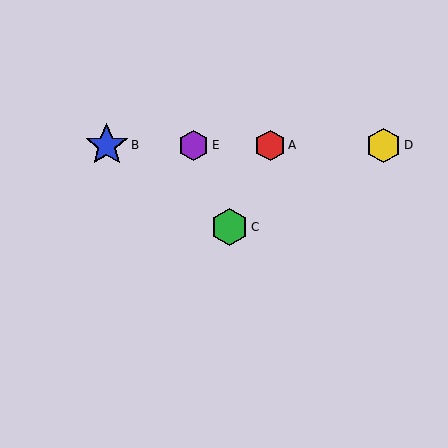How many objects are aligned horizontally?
4 objects (A, B, D, E) are aligned horizontally.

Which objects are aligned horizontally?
Objects A, B, D, E are aligned horizontally.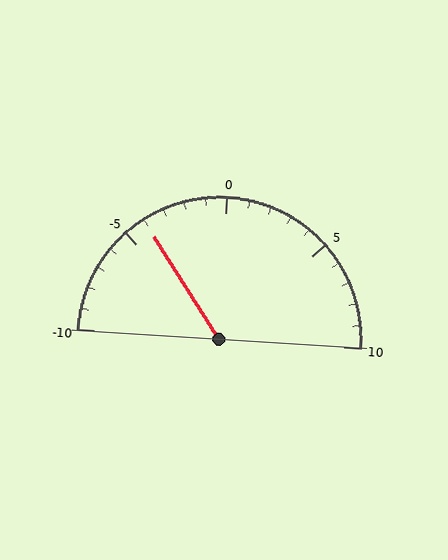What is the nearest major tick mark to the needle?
The nearest major tick mark is -5.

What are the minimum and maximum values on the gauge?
The gauge ranges from -10 to 10.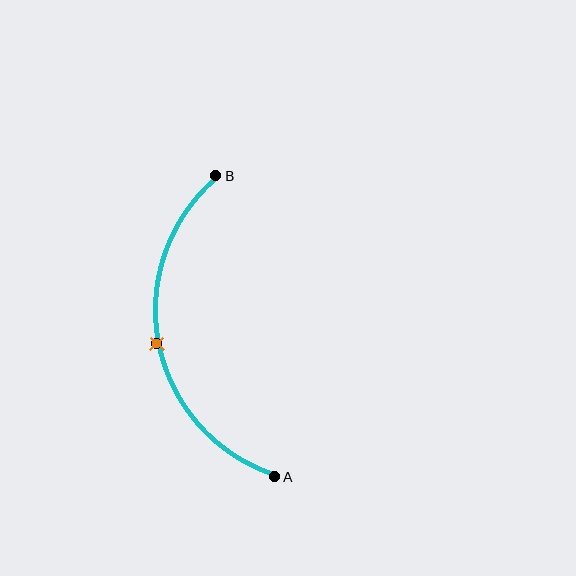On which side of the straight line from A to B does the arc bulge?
The arc bulges to the left of the straight line connecting A and B.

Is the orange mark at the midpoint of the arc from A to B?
Yes. The orange mark lies on the arc at equal arc-length from both A and B — it is the arc midpoint.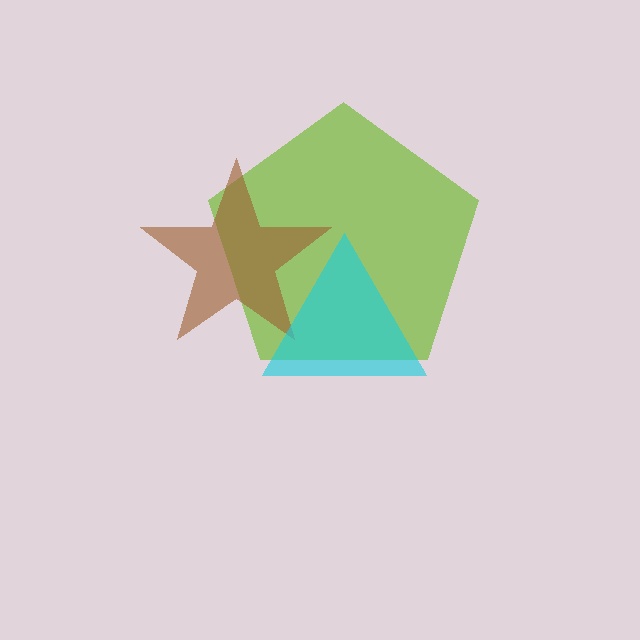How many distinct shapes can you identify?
There are 3 distinct shapes: a lime pentagon, a brown star, a cyan triangle.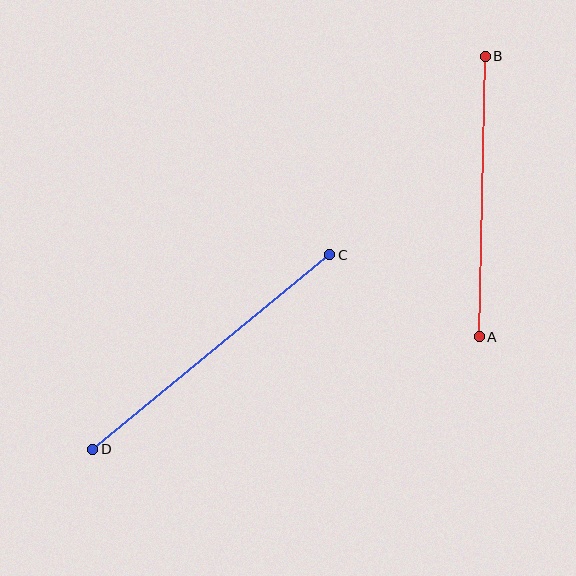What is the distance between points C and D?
The distance is approximately 307 pixels.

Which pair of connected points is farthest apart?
Points C and D are farthest apart.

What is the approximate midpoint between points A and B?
The midpoint is at approximately (482, 197) pixels.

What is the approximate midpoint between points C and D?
The midpoint is at approximately (211, 352) pixels.